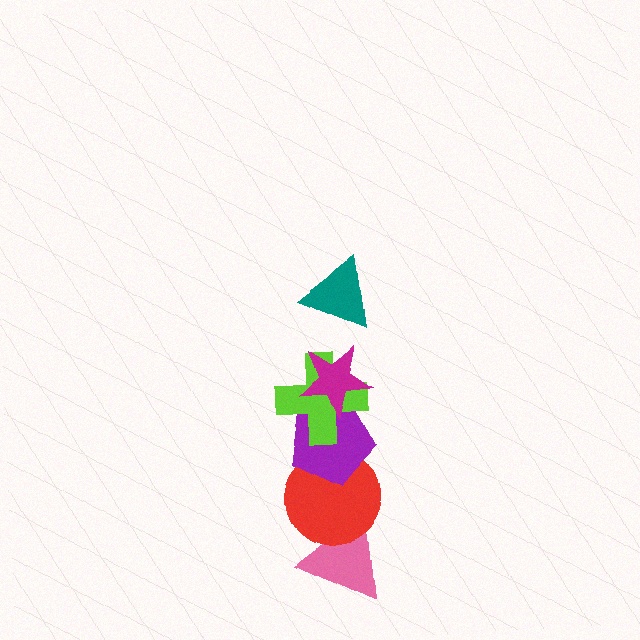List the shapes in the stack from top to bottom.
From top to bottom: the teal triangle, the magenta star, the lime cross, the purple pentagon, the red circle, the pink triangle.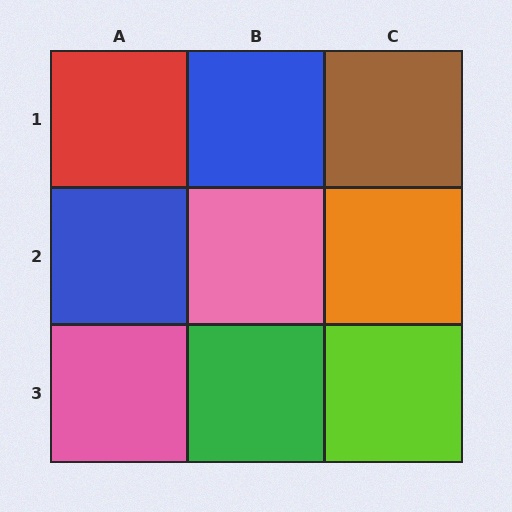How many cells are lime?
1 cell is lime.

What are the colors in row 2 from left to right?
Blue, pink, orange.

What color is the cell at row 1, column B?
Blue.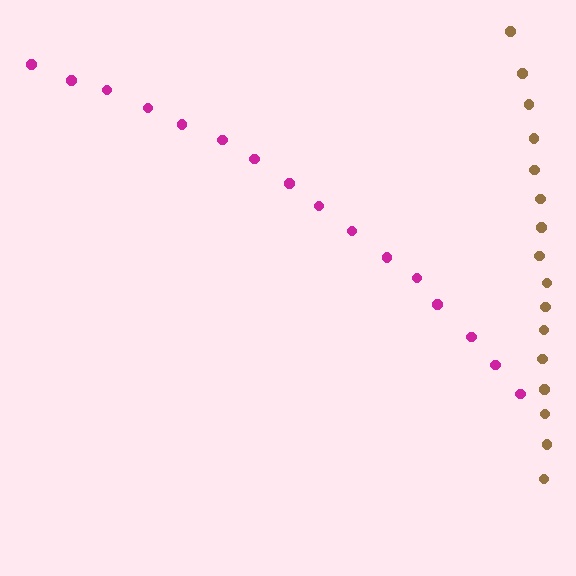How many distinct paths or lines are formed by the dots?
There are 2 distinct paths.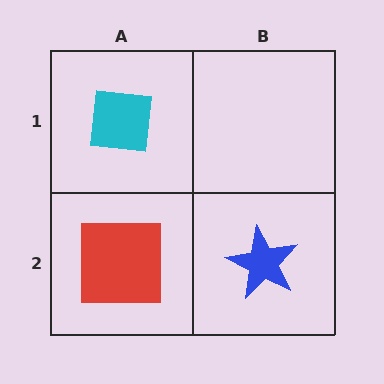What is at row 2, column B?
A blue star.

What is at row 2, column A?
A red square.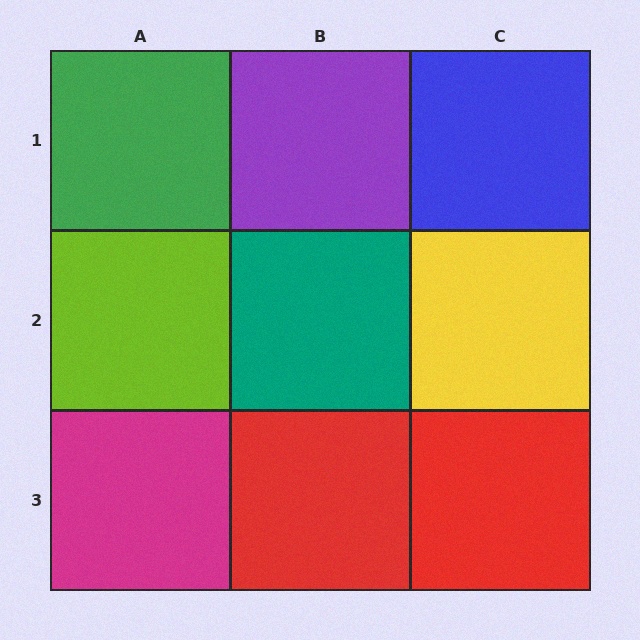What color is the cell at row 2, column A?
Lime.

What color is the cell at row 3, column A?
Magenta.